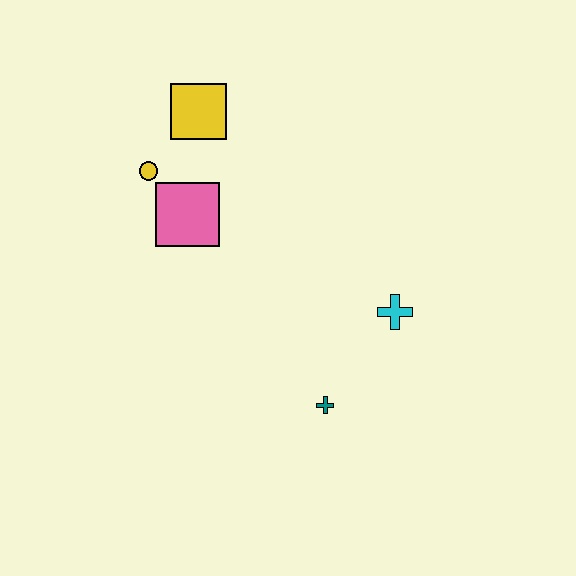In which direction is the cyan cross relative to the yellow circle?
The cyan cross is to the right of the yellow circle.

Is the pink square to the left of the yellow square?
Yes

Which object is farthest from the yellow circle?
The teal cross is farthest from the yellow circle.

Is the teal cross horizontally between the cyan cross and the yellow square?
Yes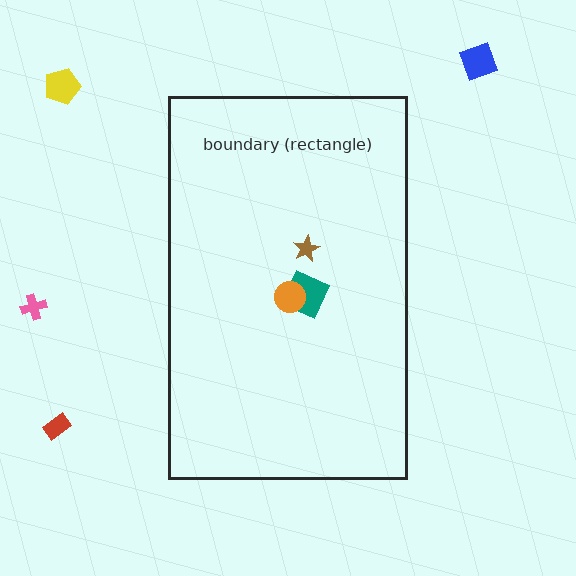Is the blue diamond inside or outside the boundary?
Outside.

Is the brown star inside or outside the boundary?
Inside.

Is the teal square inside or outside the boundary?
Inside.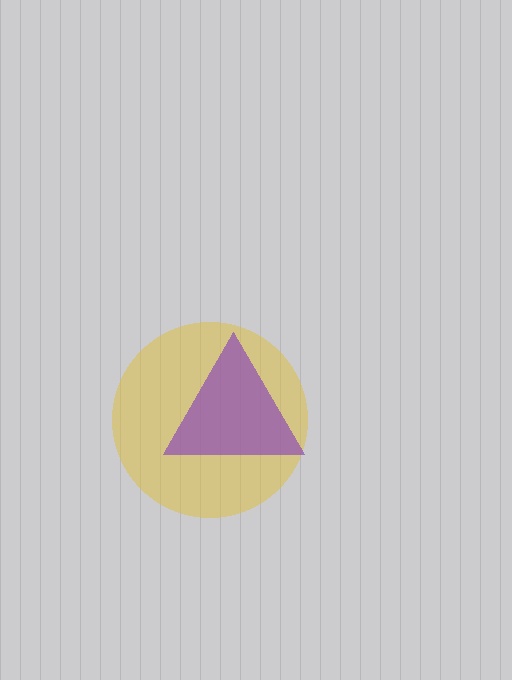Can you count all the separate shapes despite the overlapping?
Yes, there are 2 separate shapes.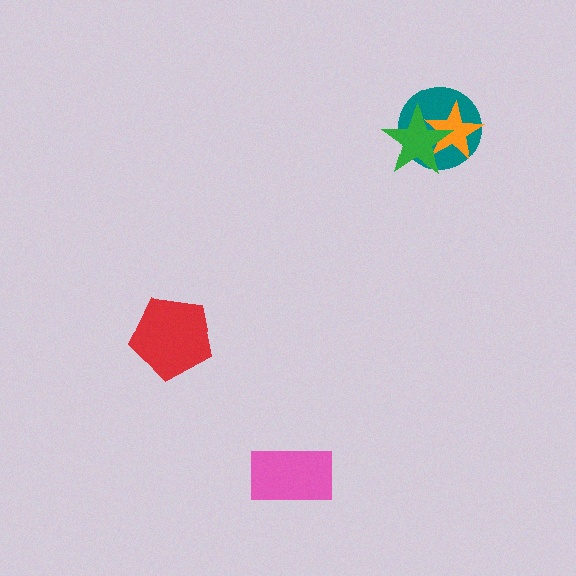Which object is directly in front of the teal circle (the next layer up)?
The orange star is directly in front of the teal circle.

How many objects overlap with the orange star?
2 objects overlap with the orange star.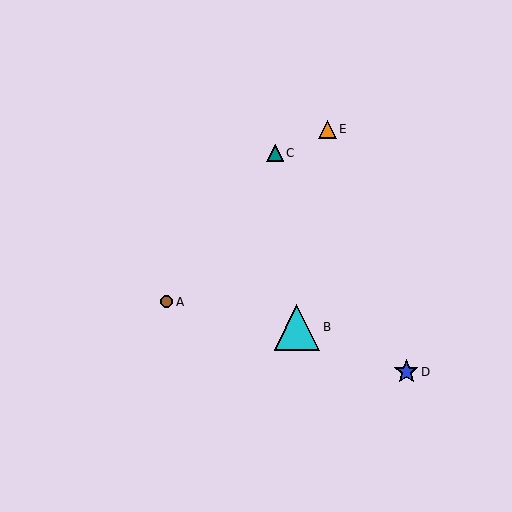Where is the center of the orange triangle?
The center of the orange triangle is at (327, 129).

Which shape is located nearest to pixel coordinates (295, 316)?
The cyan triangle (labeled B) at (297, 327) is nearest to that location.